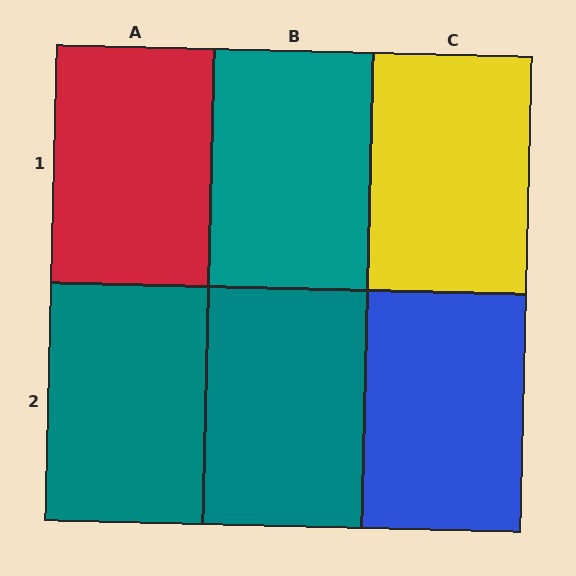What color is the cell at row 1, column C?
Yellow.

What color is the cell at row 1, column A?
Red.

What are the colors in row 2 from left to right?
Teal, teal, blue.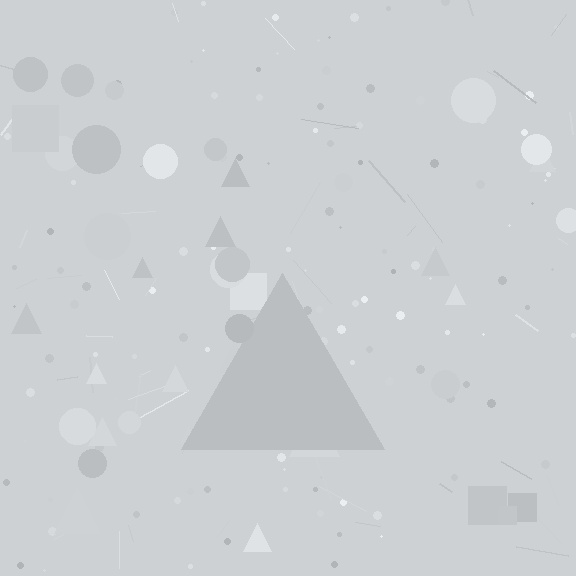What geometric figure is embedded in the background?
A triangle is embedded in the background.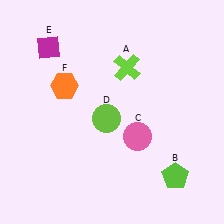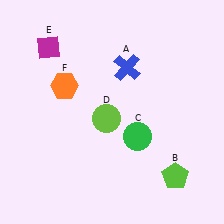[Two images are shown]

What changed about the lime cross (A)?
In Image 1, A is lime. In Image 2, it changed to blue.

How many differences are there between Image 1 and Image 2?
There are 2 differences between the two images.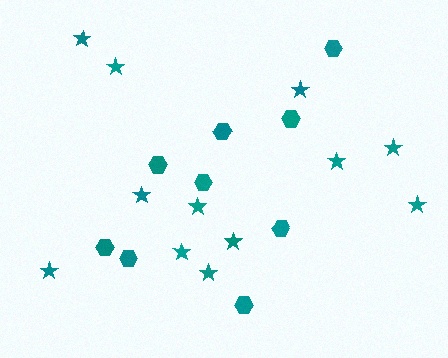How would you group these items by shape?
There are 2 groups: one group of hexagons (9) and one group of stars (12).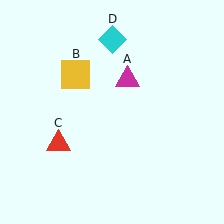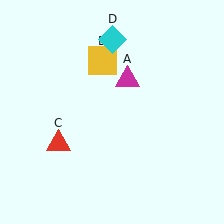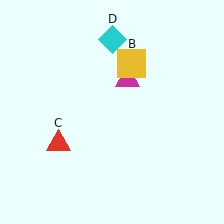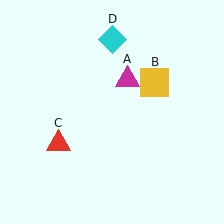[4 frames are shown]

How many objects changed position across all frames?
1 object changed position: yellow square (object B).